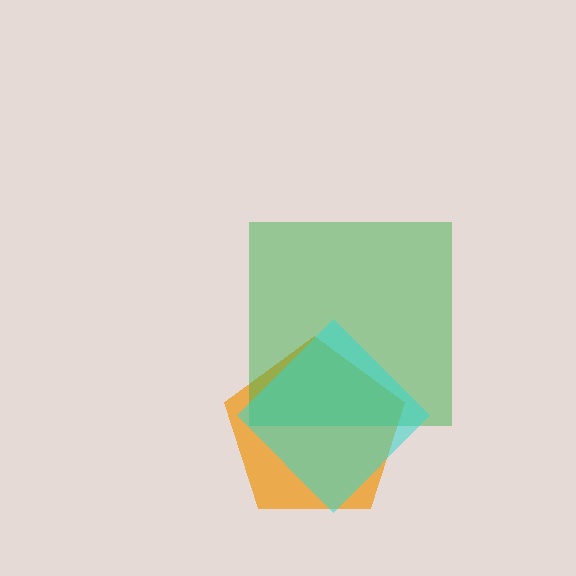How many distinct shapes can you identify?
There are 3 distinct shapes: an orange pentagon, a green square, a cyan diamond.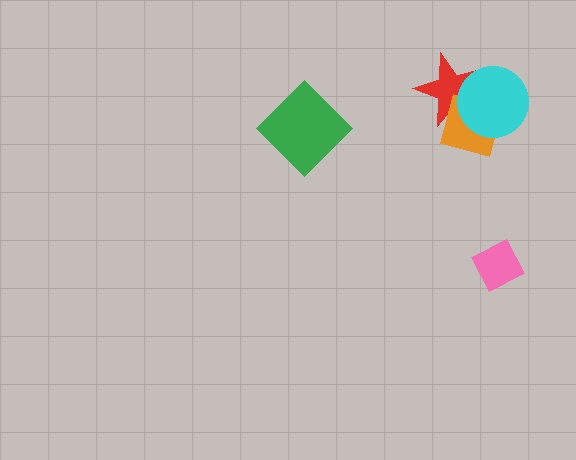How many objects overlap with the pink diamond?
0 objects overlap with the pink diamond.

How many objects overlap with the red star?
2 objects overlap with the red star.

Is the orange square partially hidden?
Yes, it is partially covered by another shape.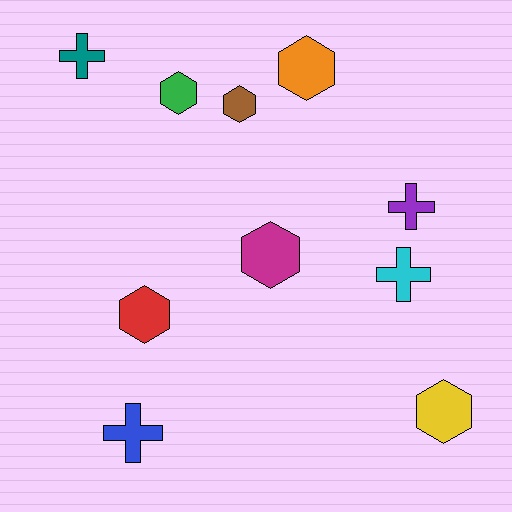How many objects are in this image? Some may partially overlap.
There are 10 objects.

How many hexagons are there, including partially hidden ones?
There are 6 hexagons.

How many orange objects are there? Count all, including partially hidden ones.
There is 1 orange object.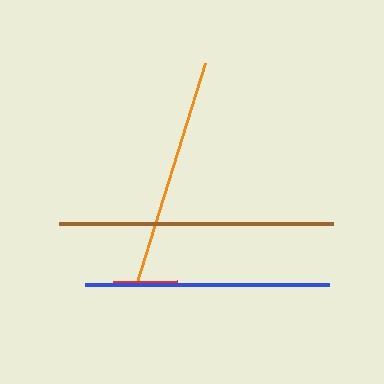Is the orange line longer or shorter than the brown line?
The brown line is longer than the orange line.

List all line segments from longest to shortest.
From longest to shortest: brown, blue, orange, red.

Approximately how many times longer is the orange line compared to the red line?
The orange line is approximately 3.6 times the length of the red line.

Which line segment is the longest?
The brown line is the longest at approximately 274 pixels.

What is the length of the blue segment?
The blue segment is approximately 245 pixels long.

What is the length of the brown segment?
The brown segment is approximately 274 pixels long.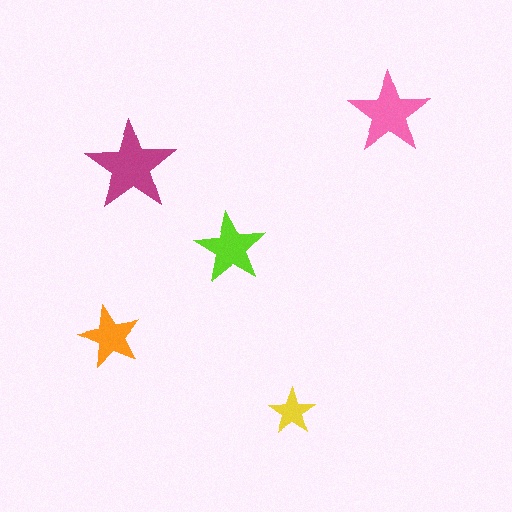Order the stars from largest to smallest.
the magenta one, the pink one, the lime one, the orange one, the yellow one.